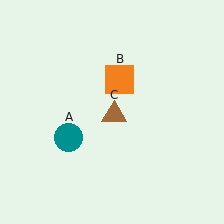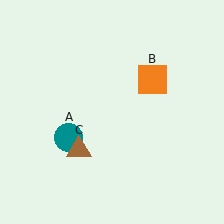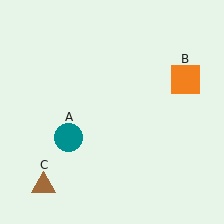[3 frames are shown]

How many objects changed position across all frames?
2 objects changed position: orange square (object B), brown triangle (object C).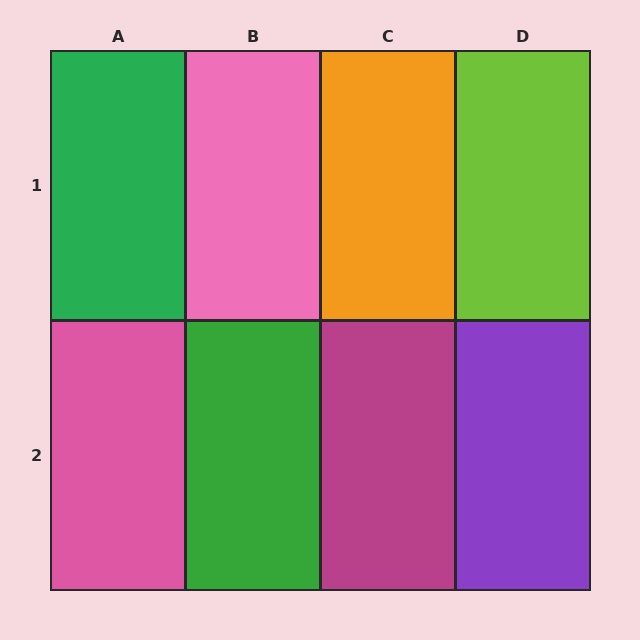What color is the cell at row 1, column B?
Pink.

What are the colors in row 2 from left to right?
Pink, green, magenta, purple.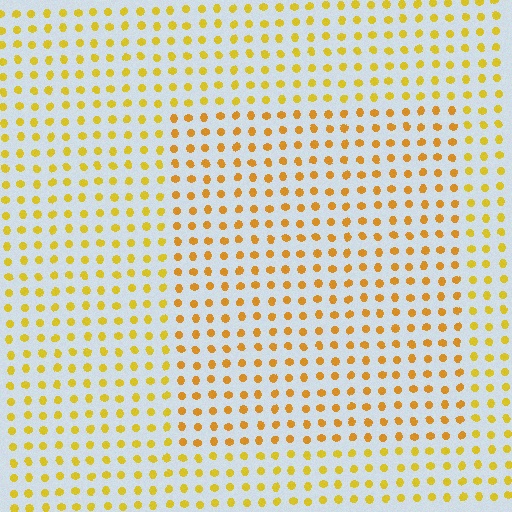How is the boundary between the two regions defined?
The boundary is defined purely by a slight shift in hue (about 18 degrees). Spacing, size, and orientation are identical on both sides.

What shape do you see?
I see a rectangle.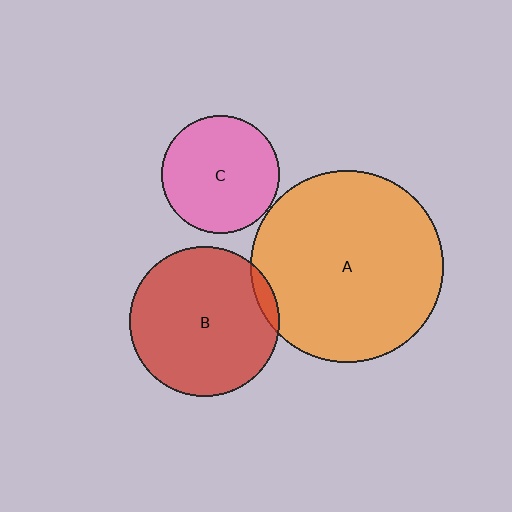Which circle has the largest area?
Circle A (orange).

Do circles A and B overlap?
Yes.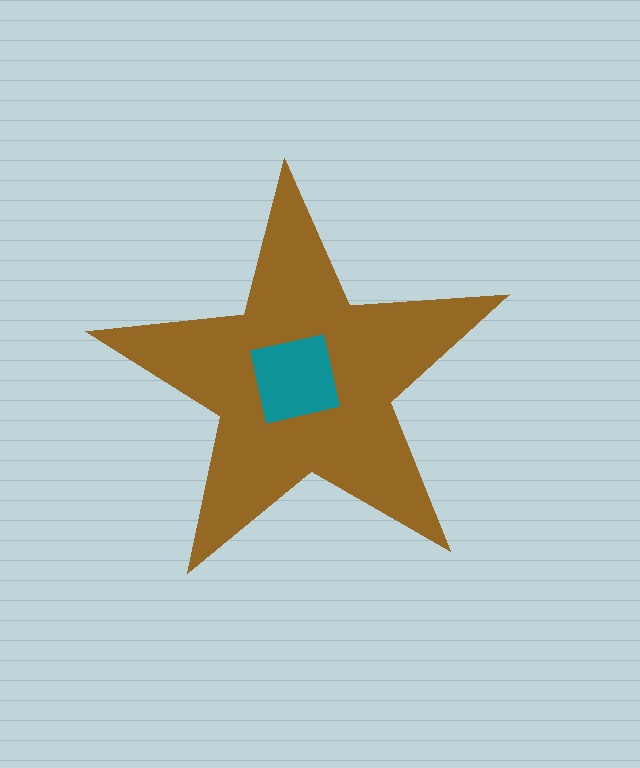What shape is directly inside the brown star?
The teal square.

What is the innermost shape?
The teal square.